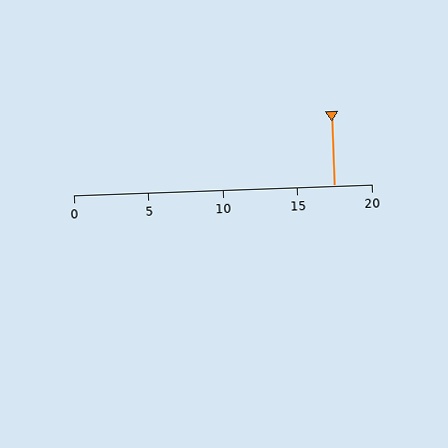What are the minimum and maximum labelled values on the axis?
The axis runs from 0 to 20.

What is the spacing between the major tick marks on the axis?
The major ticks are spaced 5 apart.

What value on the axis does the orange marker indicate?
The marker indicates approximately 17.5.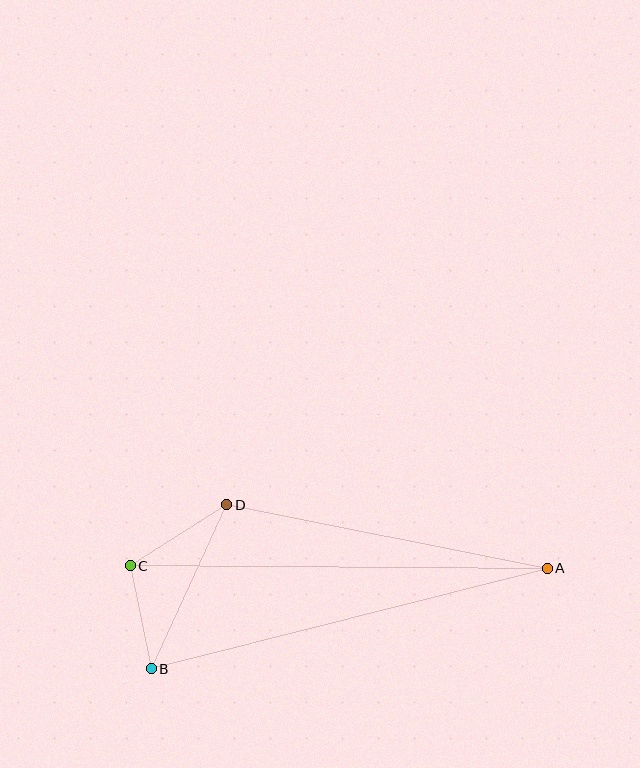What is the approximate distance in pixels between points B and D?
The distance between B and D is approximately 180 pixels.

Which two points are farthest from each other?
Points A and C are farthest from each other.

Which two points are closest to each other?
Points B and C are closest to each other.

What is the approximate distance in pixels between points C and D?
The distance between C and D is approximately 114 pixels.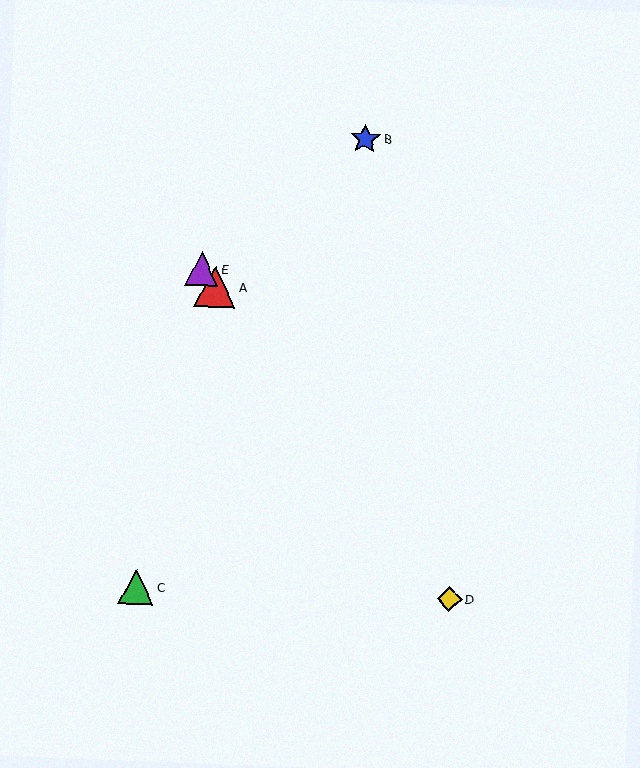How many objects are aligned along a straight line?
3 objects (A, D, E) are aligned along a straight line.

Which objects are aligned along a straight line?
Objects A, D, E are aligned along a straight line.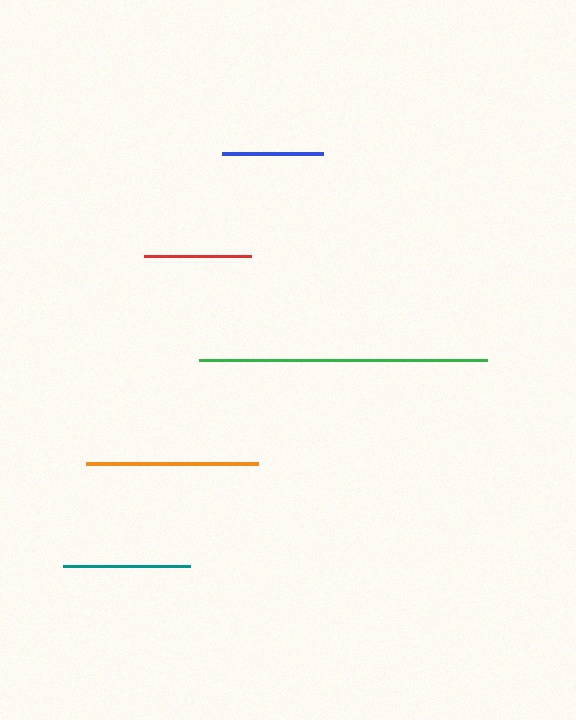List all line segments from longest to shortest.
From longest to shortest: green, orange, teal, red, blue.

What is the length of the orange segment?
The orange segment is approximately 173 pixels long.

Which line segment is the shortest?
The blue line is the shortest at approximately 101 pixels.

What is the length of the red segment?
The red segment is approximately 107 pixels long.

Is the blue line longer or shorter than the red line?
The red line is longer than the blue line.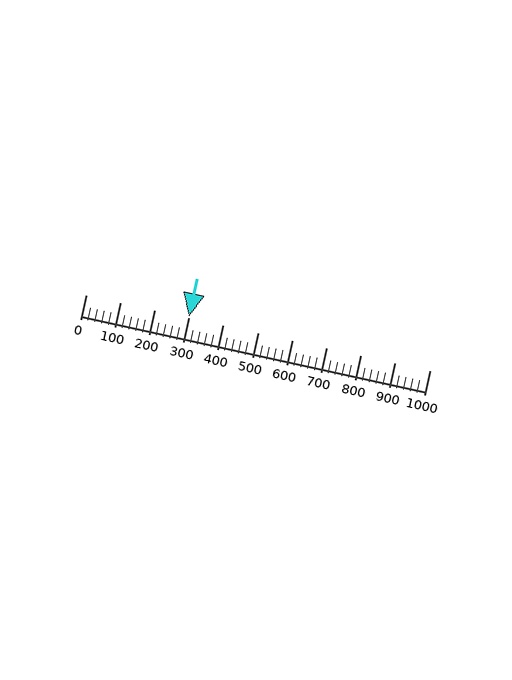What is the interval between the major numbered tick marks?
The major tick marks are spaced 100 units apart.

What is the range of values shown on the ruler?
The ruler shows values from 0 to 1000.